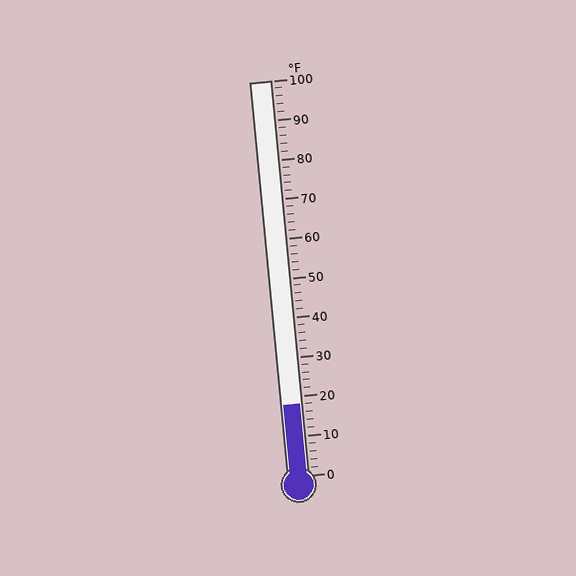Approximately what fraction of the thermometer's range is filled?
The thermometer is filled to approximately 20% of its range.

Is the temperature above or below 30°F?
The temperature is below 30°F.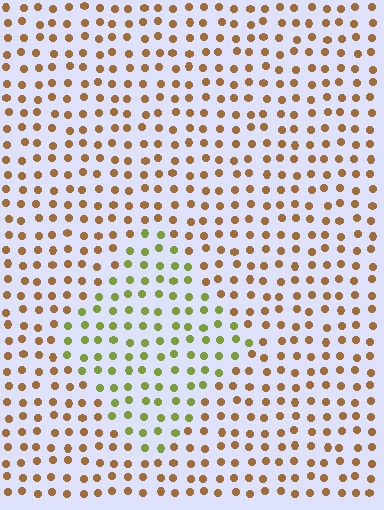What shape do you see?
I see a diamond.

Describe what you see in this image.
The image is filled with small brown elements in a uniform arrangement. A diamond-shaped region is visible where the elements are tinted to a slightly different hue, forming a subtle color boundary.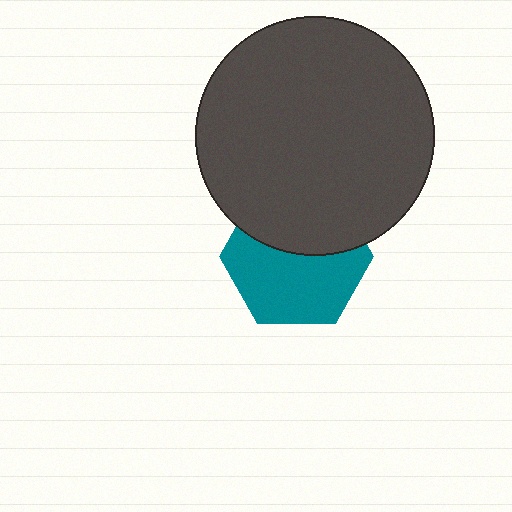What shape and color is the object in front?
The object in front is a dark gray circle.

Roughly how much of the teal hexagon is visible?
About half of it is visible (roughly 58%).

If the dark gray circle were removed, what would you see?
You would see the complete teal hexagon.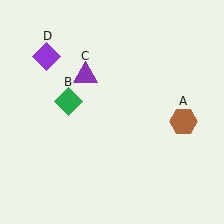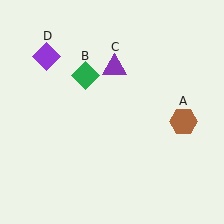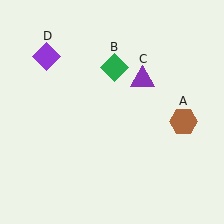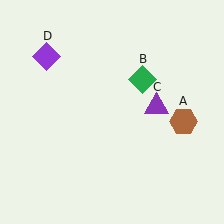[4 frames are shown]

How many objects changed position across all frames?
2 objects changed position: green diamond (object B), purple triangle (object C).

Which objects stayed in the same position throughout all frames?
Brown hexagon (object A) and purple diamond (object D) remained stationary.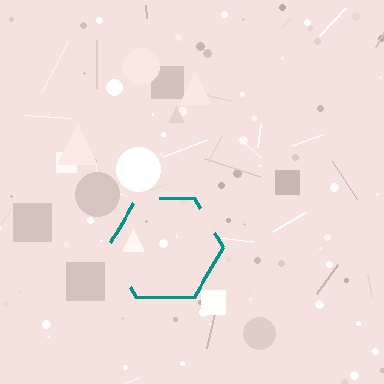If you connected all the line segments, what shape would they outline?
They would outline a hexagon.